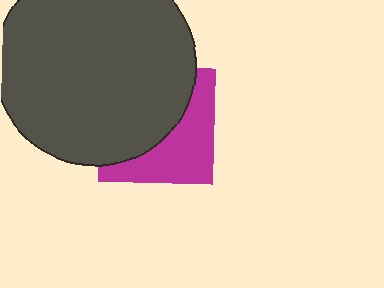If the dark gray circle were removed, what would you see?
You would see the complete magenta square.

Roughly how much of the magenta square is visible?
A small part of it is visible (roughly 44%).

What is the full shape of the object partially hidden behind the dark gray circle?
The partially hidden object is a magenta square.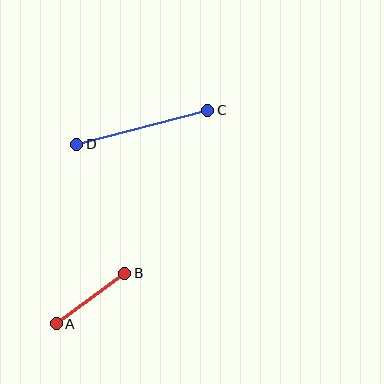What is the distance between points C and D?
The distance is approximately 135 pixels.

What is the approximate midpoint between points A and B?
The midpoint is at approximately (91, 298) pixels.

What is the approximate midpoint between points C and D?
The midpoint is at approximately (142, 127) pixels.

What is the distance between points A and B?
The distance is approximately 85 pixels.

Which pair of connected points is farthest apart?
Points C and D are farthest apart.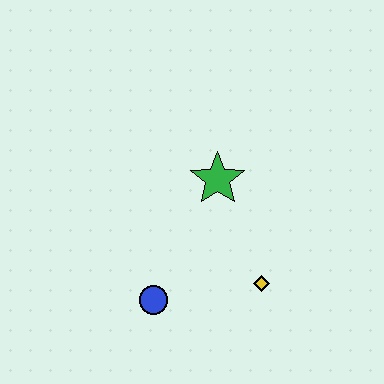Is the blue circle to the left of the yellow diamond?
Yes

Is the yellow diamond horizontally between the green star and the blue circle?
No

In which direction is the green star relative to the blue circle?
The green star is above the blue circle.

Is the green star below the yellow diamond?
No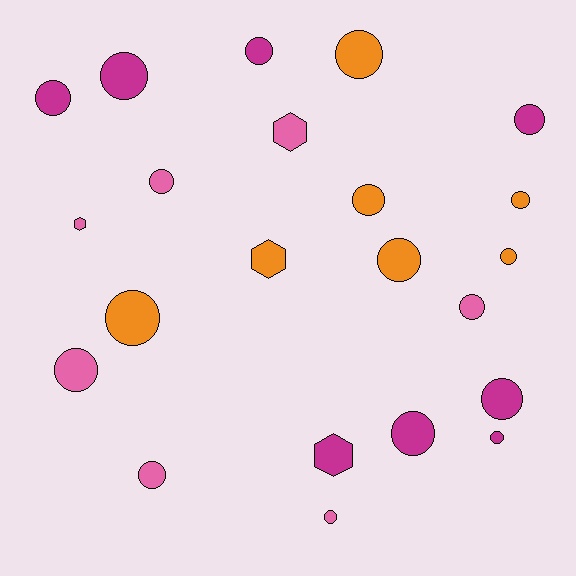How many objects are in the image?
There are 22 objects.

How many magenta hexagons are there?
There is 1 magenta hexagon.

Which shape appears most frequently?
Circle, with 18 objects.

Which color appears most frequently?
Magenta, with 8 objects.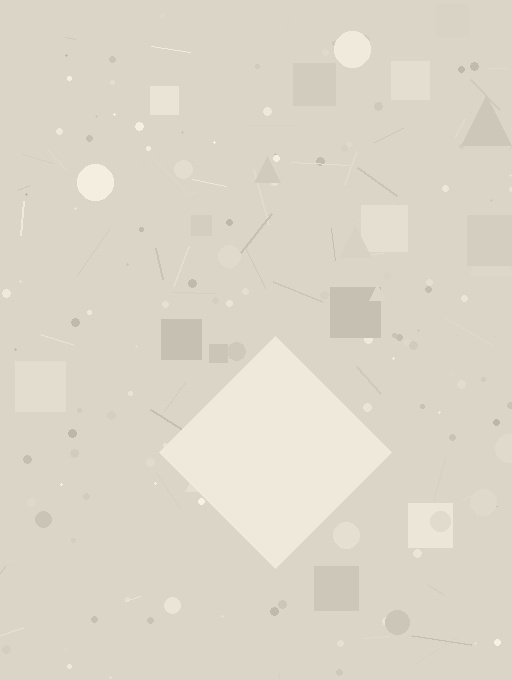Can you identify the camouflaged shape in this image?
The camouflaged shape is a diamond.